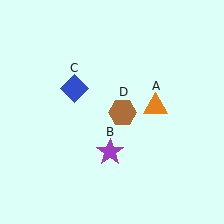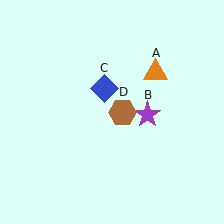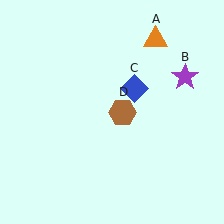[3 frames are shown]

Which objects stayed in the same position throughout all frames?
Brown hexagon (object D) remained stationary.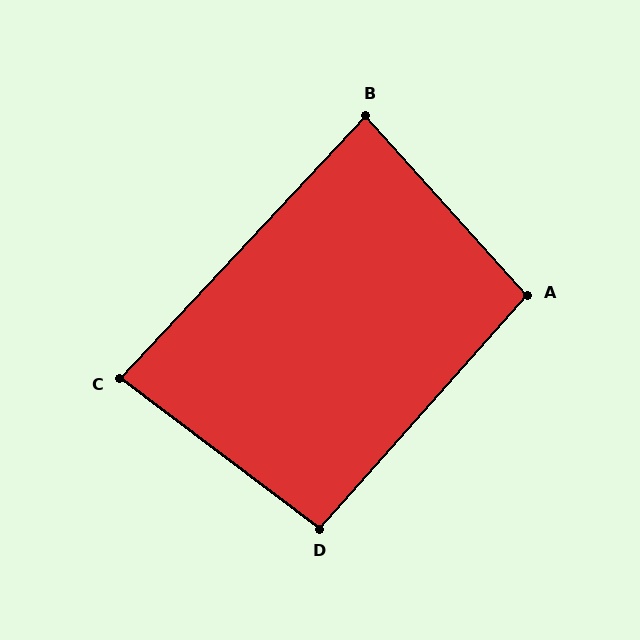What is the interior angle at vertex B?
Approximately 85 degrees (approximately right).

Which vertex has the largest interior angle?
A, at approximately 96 degrees.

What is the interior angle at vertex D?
Approximately 95 degrees (approximately right).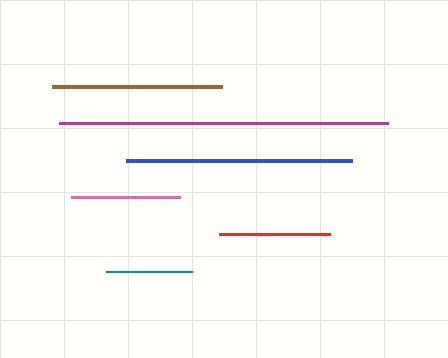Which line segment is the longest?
The magenta line is the longest at approximately 329 pixels.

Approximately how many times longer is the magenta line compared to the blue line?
The magenta line is approximately 1.5 times the length of the blue line.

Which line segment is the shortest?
The teal line is the shortest at approximately 86 pixels.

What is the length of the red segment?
The red segment is approximately 112 pixels long.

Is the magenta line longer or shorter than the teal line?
The magenta line is longer than the teal line.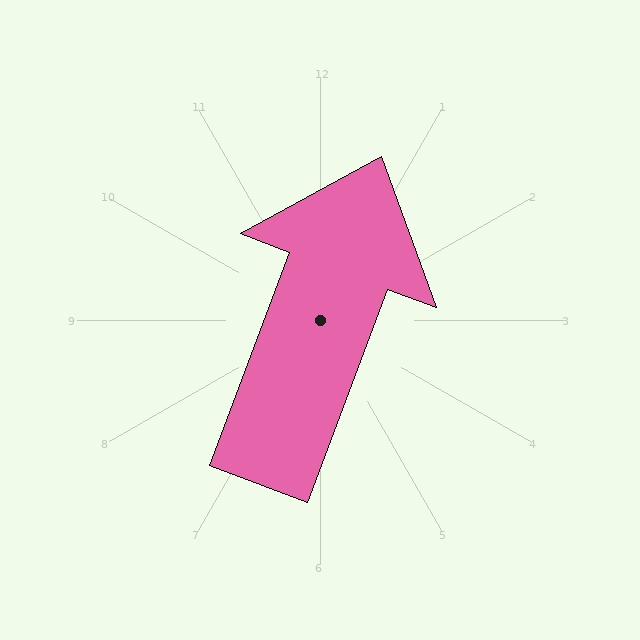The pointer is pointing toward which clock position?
Roughly 1 o'clock.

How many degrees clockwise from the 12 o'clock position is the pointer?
Approximately 21 degrees.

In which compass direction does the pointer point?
North.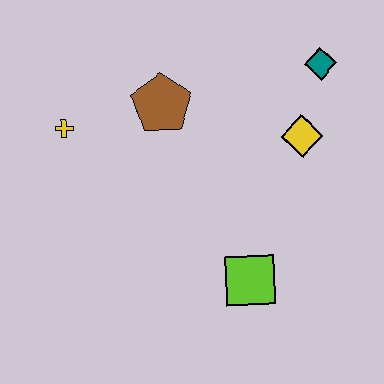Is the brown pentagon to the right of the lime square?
No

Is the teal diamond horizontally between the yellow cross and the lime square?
No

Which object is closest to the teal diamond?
The yellow diamond is closest to the teal diamond.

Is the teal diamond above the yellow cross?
Yes